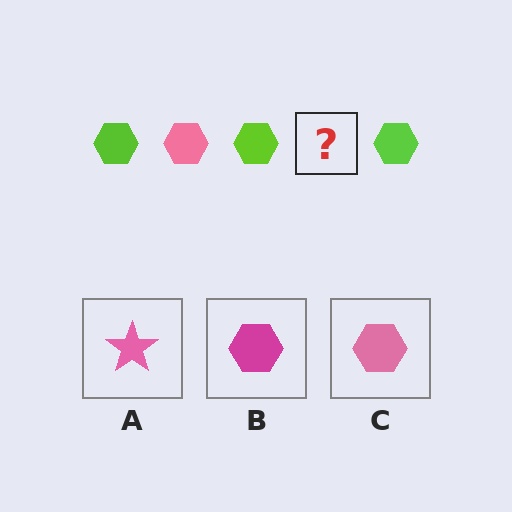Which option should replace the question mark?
Option C.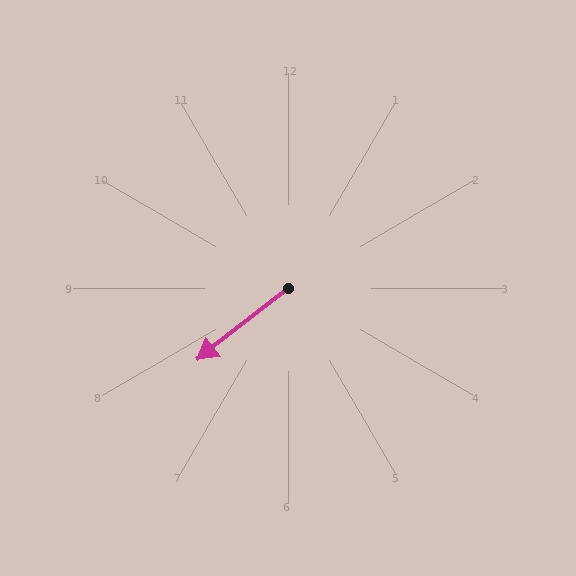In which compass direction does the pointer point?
Southwest.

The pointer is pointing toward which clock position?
Roughly 8 o'clock.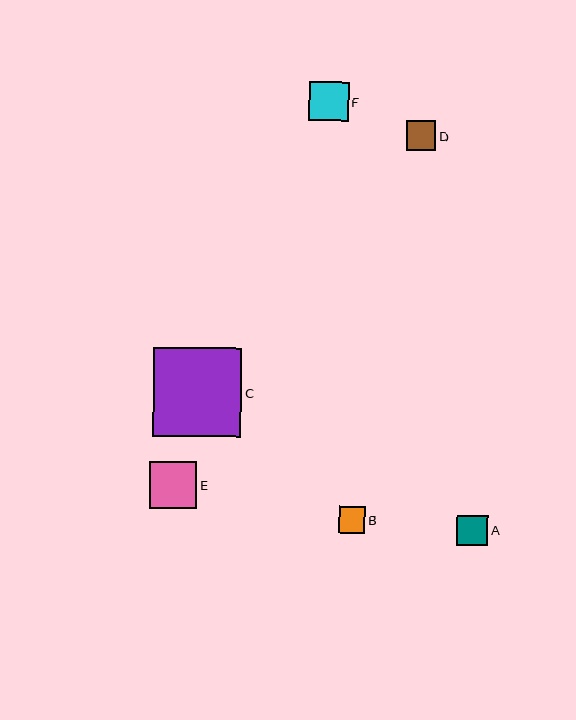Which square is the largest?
Square C is the largest with a size of approximately 89 pixels.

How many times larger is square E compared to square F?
Square E is approximately 1.2 times the size of square F.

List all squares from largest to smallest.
From largest to smallest: C, E, F, A, D, B.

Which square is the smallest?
Square B is the smallest with a size of approximately 27 pixels.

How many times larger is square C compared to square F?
Square C is approximately 2.3 times the size of square F.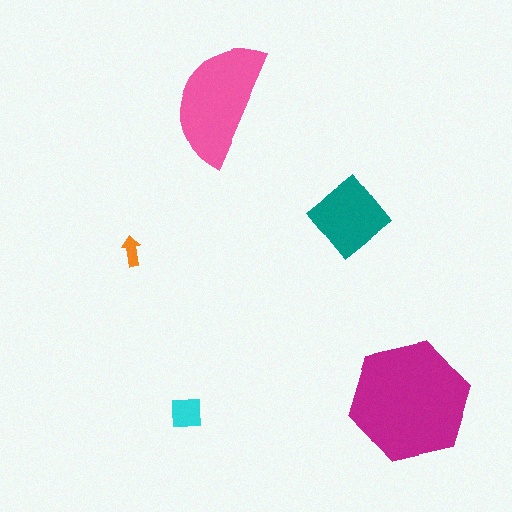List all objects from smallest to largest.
The orange arrow, the cyan square, the teal diamond, the pink semicircle, the magenta hexagon.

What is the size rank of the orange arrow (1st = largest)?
5th.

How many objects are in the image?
There are 5 objects in the image.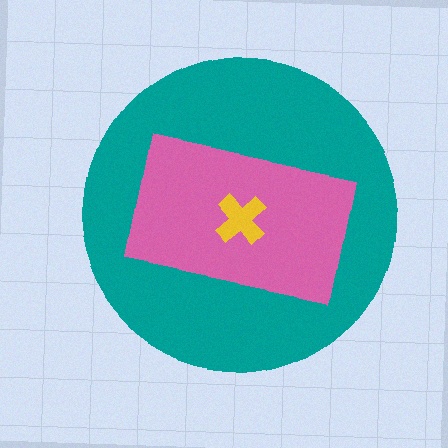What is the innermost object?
The yellow cross.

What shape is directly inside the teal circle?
The pink rectangle.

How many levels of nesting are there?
3.